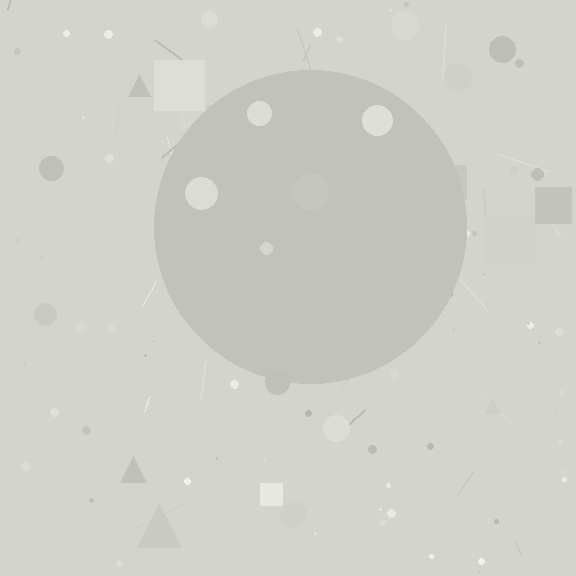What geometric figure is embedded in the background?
A circle is embedded in the background.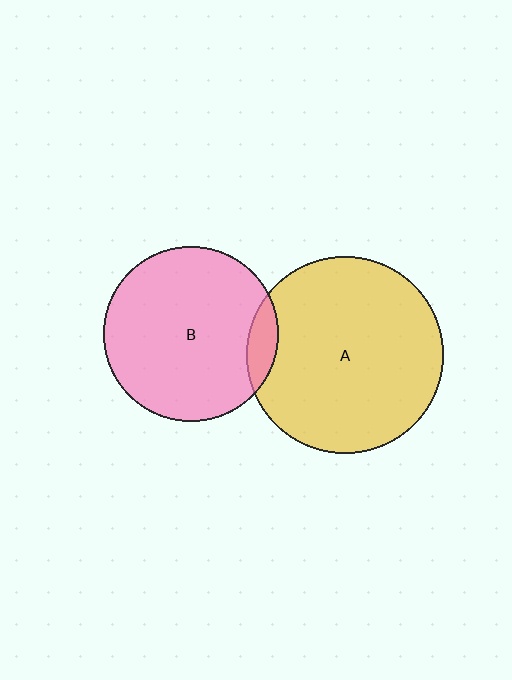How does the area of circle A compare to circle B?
Approximately 1.3 times.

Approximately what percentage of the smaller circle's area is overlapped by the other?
Approximately 10%.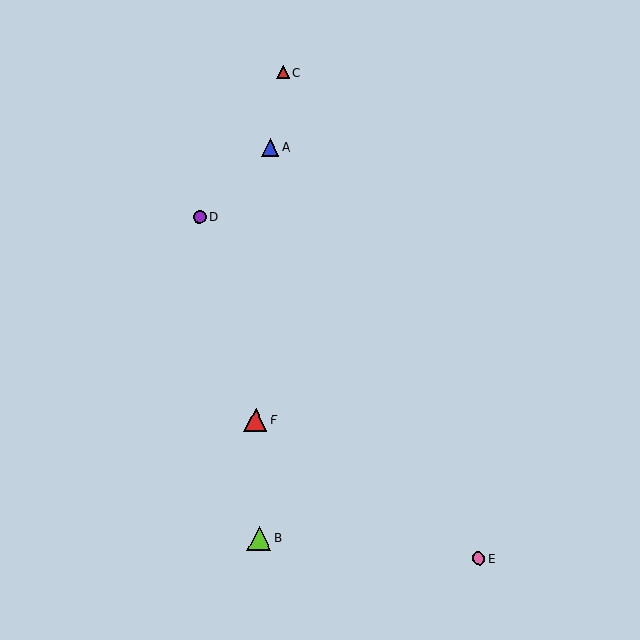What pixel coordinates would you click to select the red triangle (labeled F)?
Click at (256, 420) to select the red triangle F.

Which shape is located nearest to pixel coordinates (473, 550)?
The pink circle (labeled E) at (479, 559) is nearest to that location.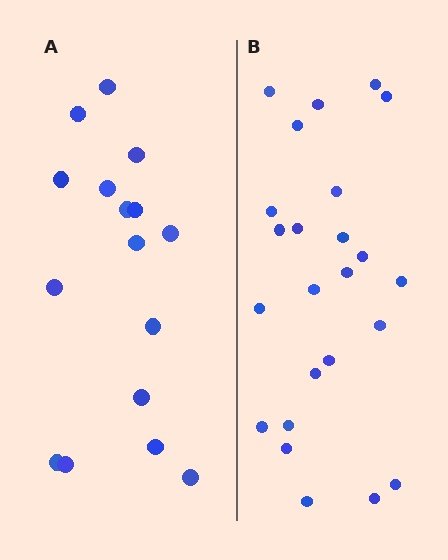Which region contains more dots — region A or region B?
Region B (the right region) has more dots.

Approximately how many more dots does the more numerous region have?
Region B has roughly 8 or so more dots than region A.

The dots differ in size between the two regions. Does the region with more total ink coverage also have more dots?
No. Region A has more total ink coverage because its dots are larger, but region B actually contains more individual dots. Total area can be misleading — the number of items is what matters here.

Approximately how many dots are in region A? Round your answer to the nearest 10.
About 20 dots. (The exact count is 16, which rounds to 20.)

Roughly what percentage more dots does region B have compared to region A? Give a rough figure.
About 50% more.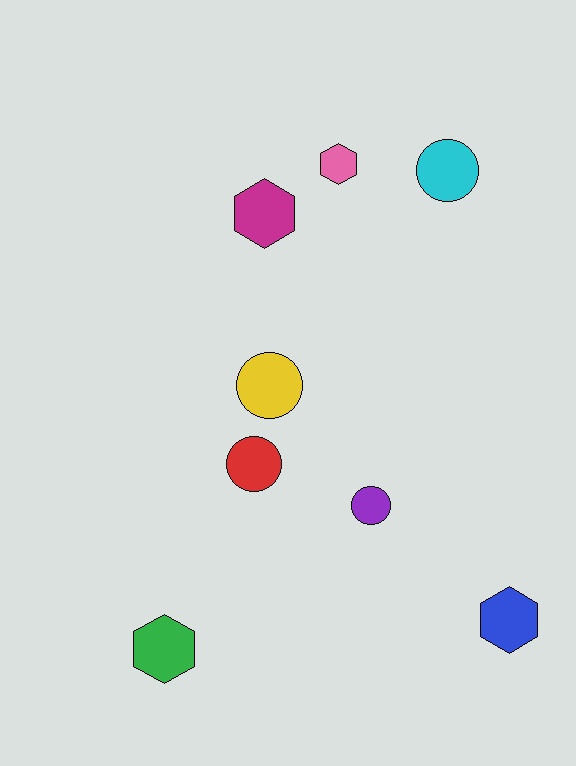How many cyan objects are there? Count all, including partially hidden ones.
There is 1 cyan object.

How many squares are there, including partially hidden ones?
There are no squares.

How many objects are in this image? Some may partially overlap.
There are 8 objects.